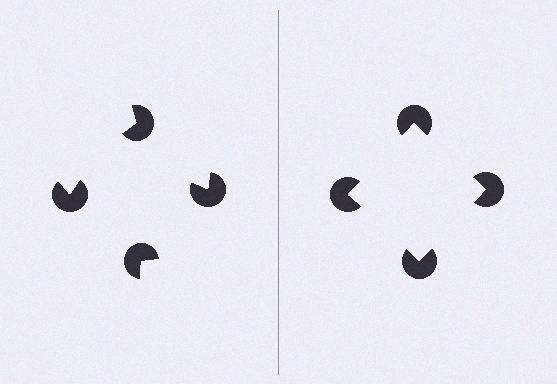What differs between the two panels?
The pac-man discs are positioned identically on both sides; only the wedge orientations differ. On the right they align to a square; on the left they are misaligned.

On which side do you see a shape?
An illusory square appears on the right side. On the left side the wedge cuts are rotated, so no coherent shape forms.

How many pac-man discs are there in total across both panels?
8 — 4 on each side.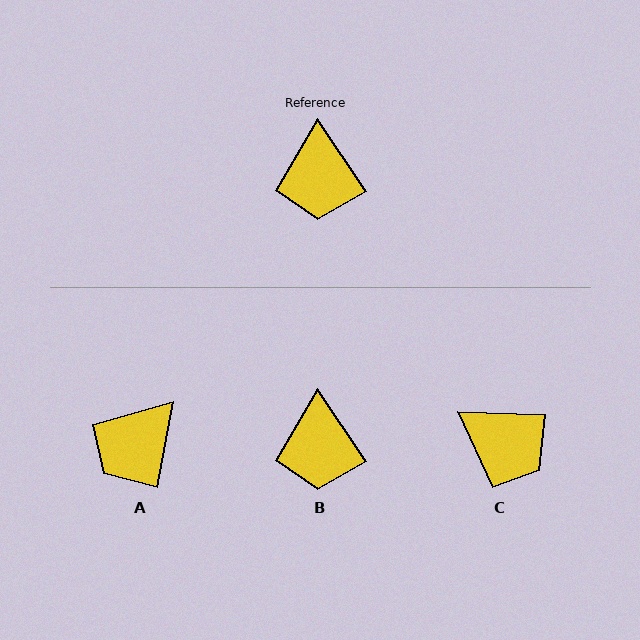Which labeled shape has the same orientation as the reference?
B.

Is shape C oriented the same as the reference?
No, it is off by about 55 degrees.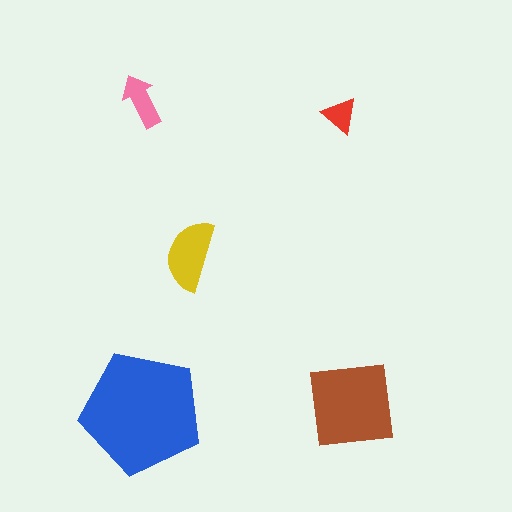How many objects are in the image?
There are 5 objects in the image.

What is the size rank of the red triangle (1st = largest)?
5th.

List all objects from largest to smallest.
The blue pentagon, the brown square, the yellow semicircle, the pink arrow, the red triangle.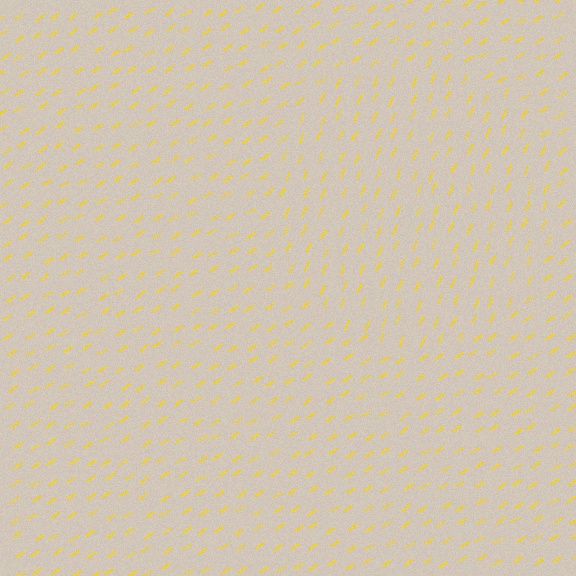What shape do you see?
I see a circle.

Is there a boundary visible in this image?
Yes, there is a texture boundary formed by a change in line orientation.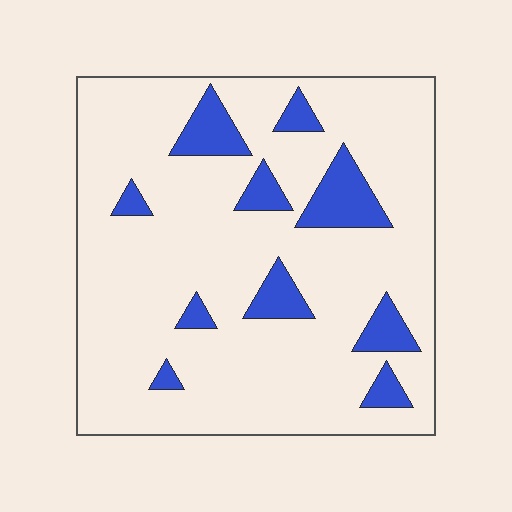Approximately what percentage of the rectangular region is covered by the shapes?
Approximately 15%.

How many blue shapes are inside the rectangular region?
10.